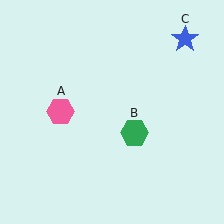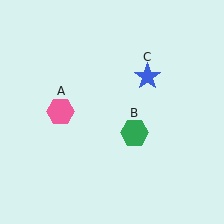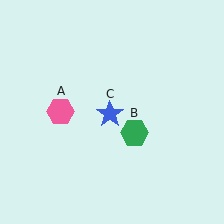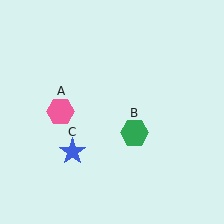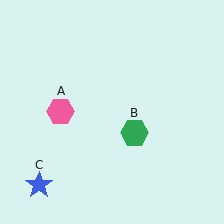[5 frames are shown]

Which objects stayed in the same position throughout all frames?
Pink hexagon (object A) and green hexagon (object B) remained stationary.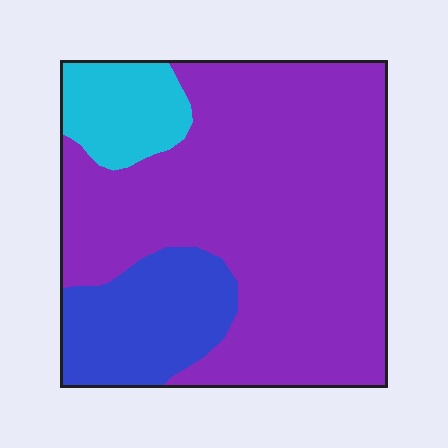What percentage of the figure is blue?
Blue takes up between a sixth and a third of the figure.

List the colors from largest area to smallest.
From largest to smallest: purple, blue, cyan.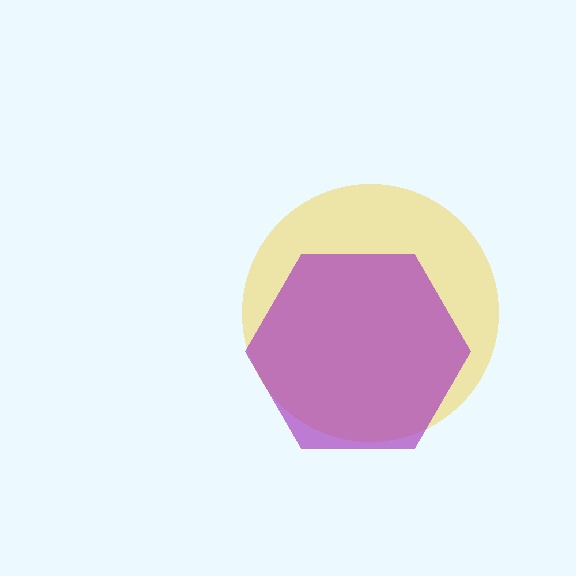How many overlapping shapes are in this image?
There are 2 overlapping shapes in the image.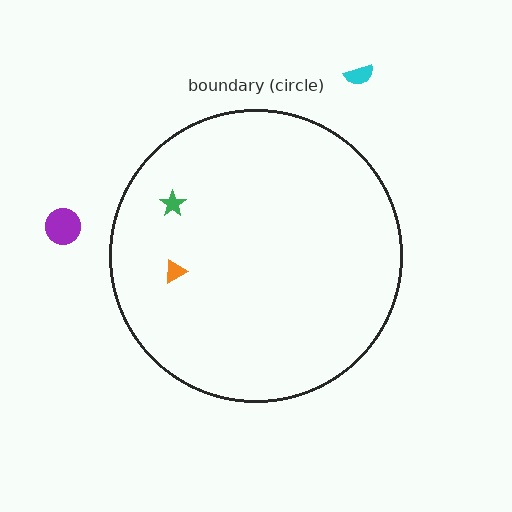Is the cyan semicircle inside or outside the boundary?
Outside.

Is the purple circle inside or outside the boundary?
Outside.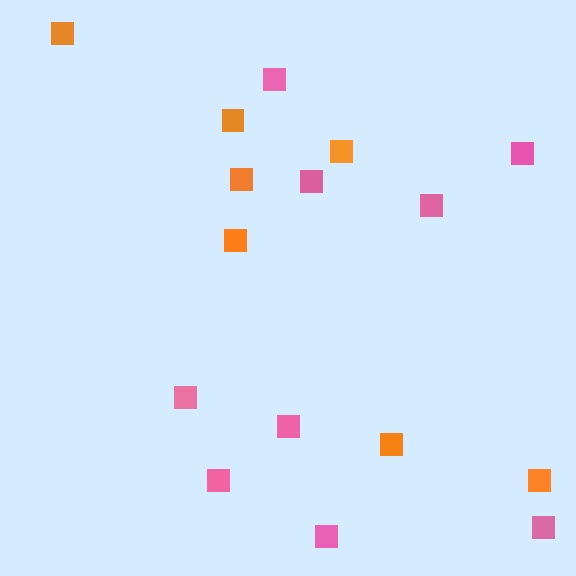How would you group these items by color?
There are 2 groups: one group of orange squares (7) and one group of pink squares (9).